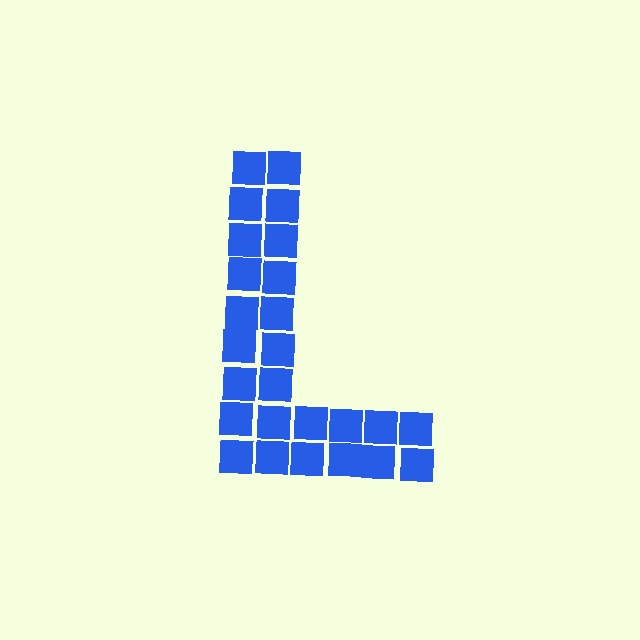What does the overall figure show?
The overall figure shows the letter L.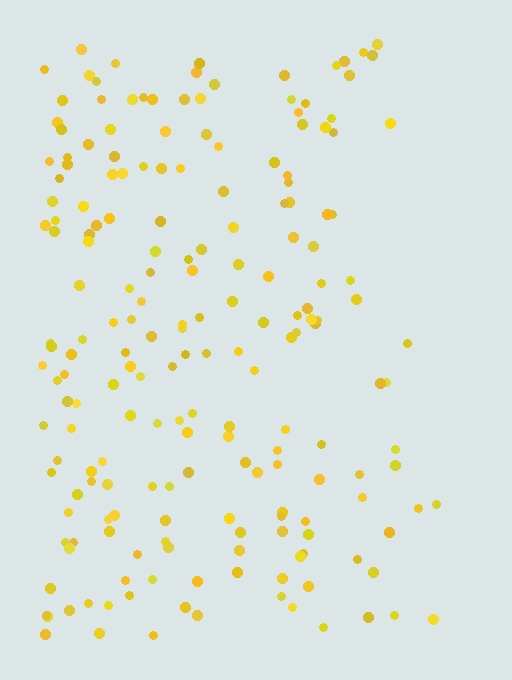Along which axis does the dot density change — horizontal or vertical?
Horizontal.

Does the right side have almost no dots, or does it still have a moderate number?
Still a moderate number, just noticeably fewer than the left.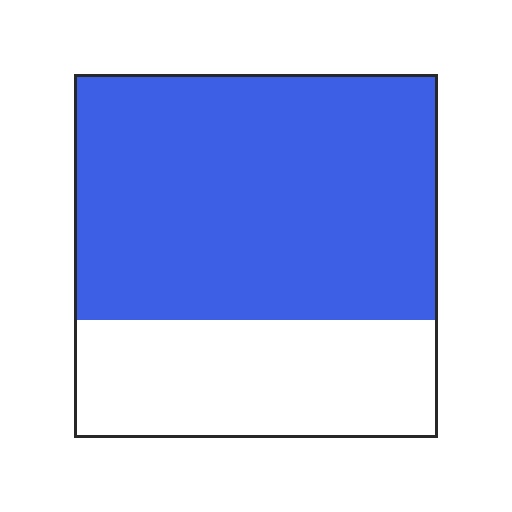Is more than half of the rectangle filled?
Yes.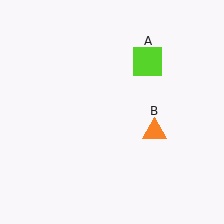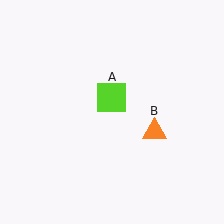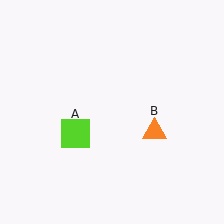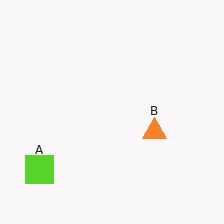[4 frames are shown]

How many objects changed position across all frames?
1 object changed position: lime square (object A).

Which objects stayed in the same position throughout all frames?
Orange triangle (object B) remained stationary.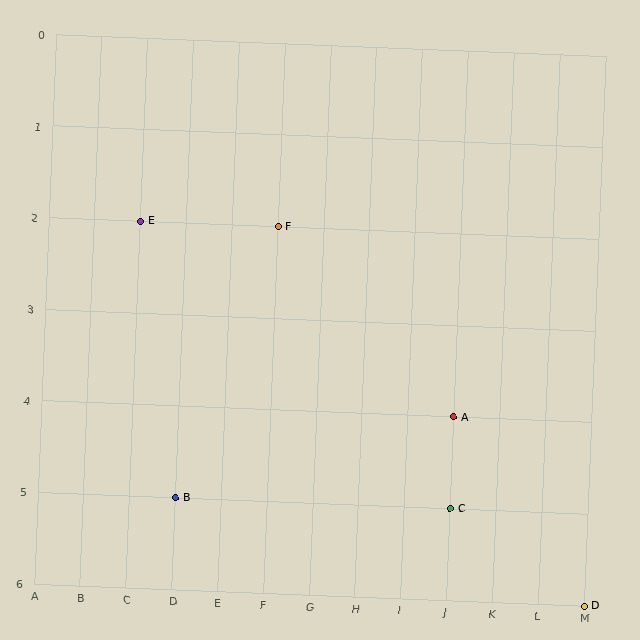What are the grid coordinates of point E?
Point E is at grid coordinates (C, 2).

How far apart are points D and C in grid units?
Points D and C are 3 columns and 1 row apart (about 3.2 grid units diagonally).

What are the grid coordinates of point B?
Point B is at grid coordinates (D, 5).